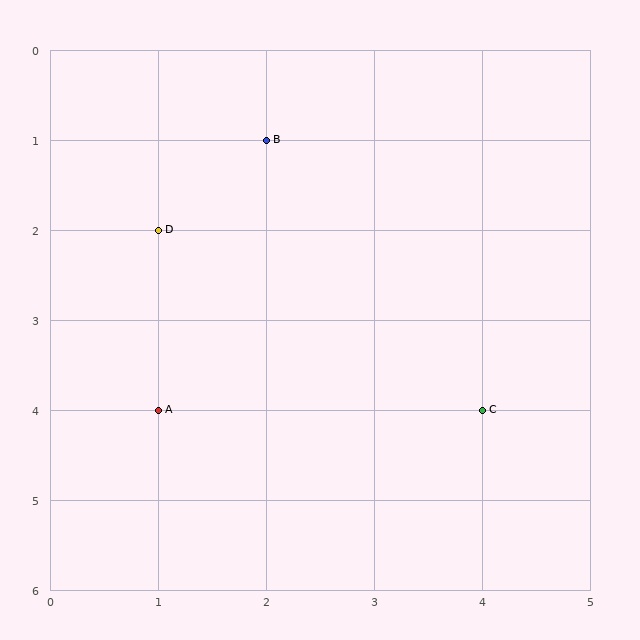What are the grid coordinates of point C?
Point C is at grid coordinates (4, 4).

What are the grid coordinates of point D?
Point D is at grid coordinates (1, 2).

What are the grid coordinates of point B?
Point B is at grid coordinates (2, 1).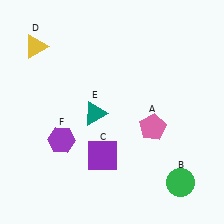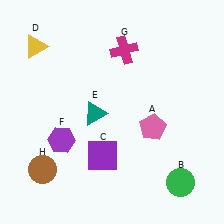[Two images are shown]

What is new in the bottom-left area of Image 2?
A brown circle (H) was added in the bottom-left area of Image 2.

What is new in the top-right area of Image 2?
A magenta cross (G) was added in the top-right area of Image 2.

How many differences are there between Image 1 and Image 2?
There are 2 differences between the two images.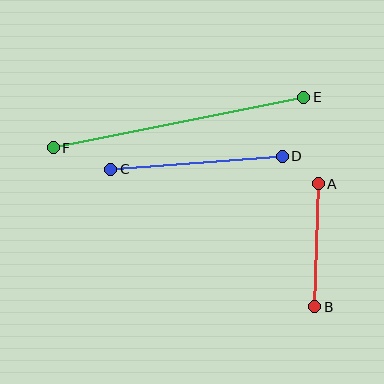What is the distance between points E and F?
The distance is approximately 255 pixels.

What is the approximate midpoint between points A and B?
The midpoint is at approximately (316, 245) pixels.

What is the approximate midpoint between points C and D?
The midpoint is at approximately (196, 163) pixels.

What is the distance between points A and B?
The distance is approximately 123 pixels.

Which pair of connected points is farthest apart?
Points E and F are farthest apart.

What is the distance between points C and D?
The distance is approximately 172 pixels.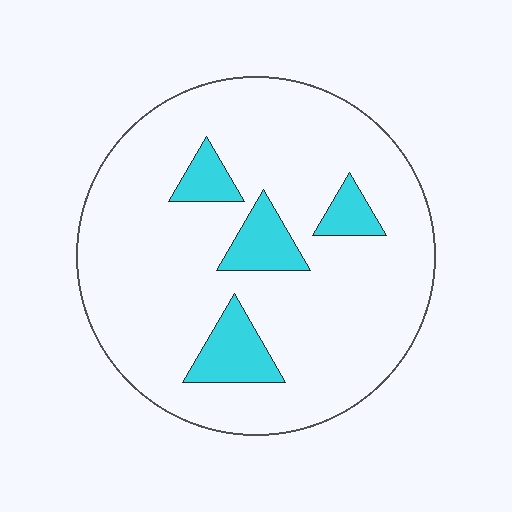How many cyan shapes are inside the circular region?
4.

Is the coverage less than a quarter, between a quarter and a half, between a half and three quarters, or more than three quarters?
Less than a quarter.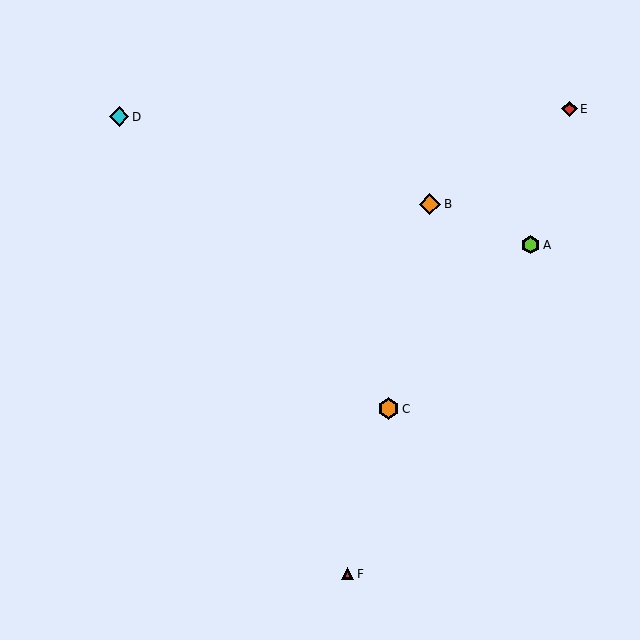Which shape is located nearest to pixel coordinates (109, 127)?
The cyan diamond (labeled D) at (119, 117) is nearest to that location.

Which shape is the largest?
The orange diamond (labeled B) is the largest.